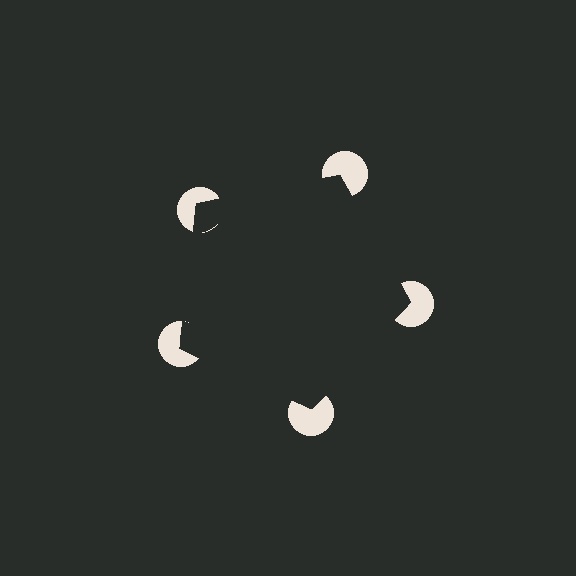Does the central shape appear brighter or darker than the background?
It typically appears slightly darker than the background, even though no actual brightness change is drawn.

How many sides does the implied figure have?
5 sides.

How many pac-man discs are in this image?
There are 5 — one at each vertex of the illusory pentagon.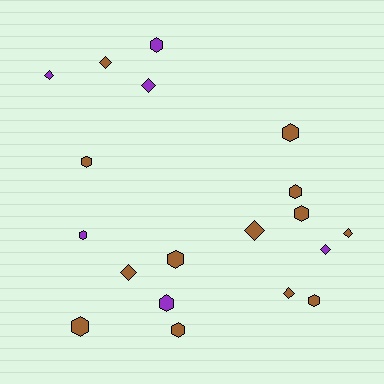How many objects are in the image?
There are 19 objects.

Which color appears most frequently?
Brown, with 13 objects.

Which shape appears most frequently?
Hexagon, with 11 objects.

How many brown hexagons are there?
There are 8 brown hexagons.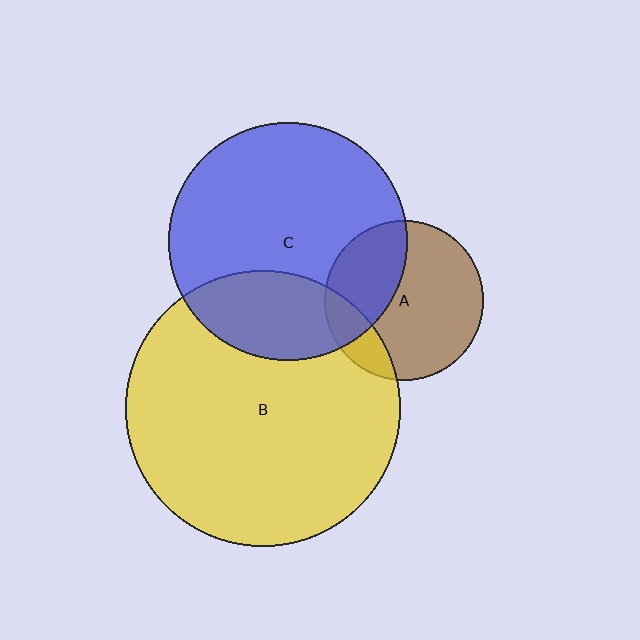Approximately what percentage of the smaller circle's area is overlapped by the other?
Approximately 25%.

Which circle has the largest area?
Circle B (yellow).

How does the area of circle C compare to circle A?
Approximately 2.2 times.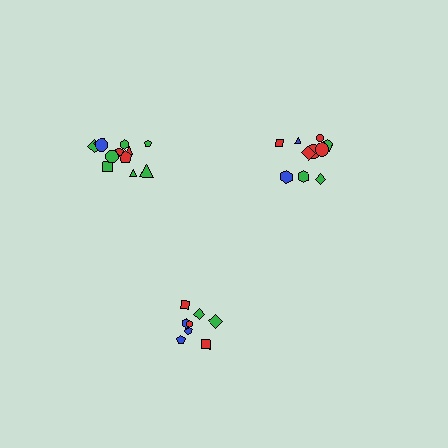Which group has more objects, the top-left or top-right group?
The top-left group.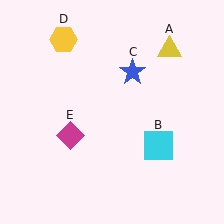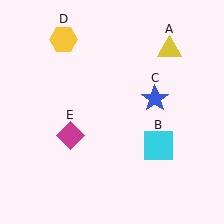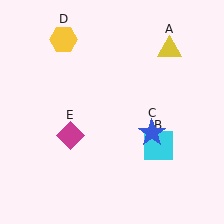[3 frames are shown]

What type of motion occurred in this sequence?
The blue star (object C) rotated clockwise around the center of the scene.